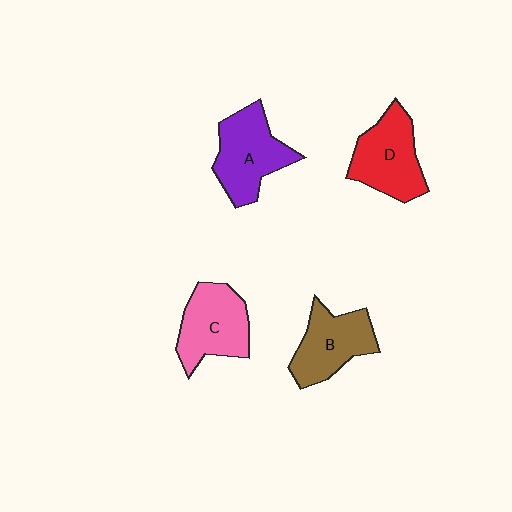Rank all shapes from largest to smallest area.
From largest to smallest: A (purple), D (red), C (pink), B (brown).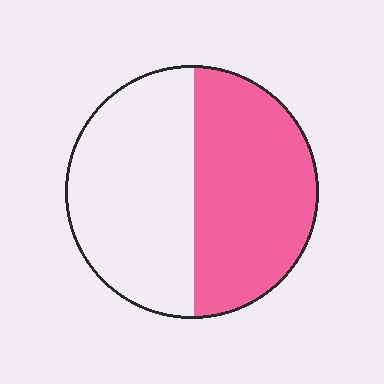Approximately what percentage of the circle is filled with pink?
Approximately 50%.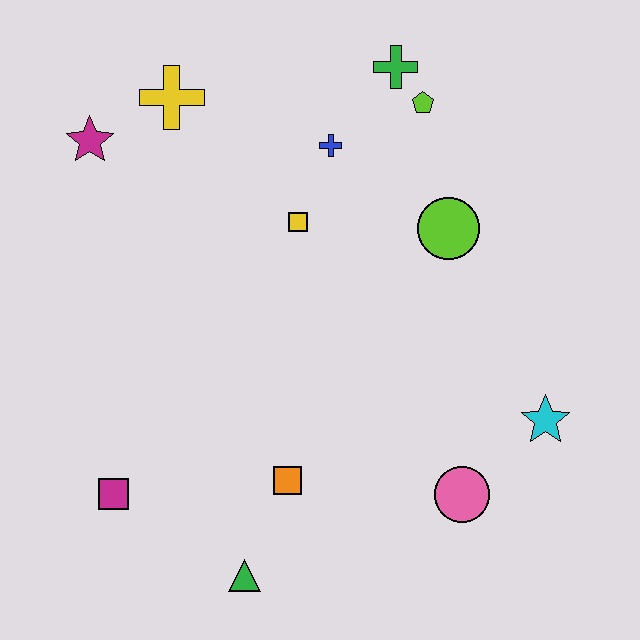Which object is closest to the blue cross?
The yellow square is closest to the blue cross.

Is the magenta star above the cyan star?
Yes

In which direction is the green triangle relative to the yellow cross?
The green triangle is below the yellow cross.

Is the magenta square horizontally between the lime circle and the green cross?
No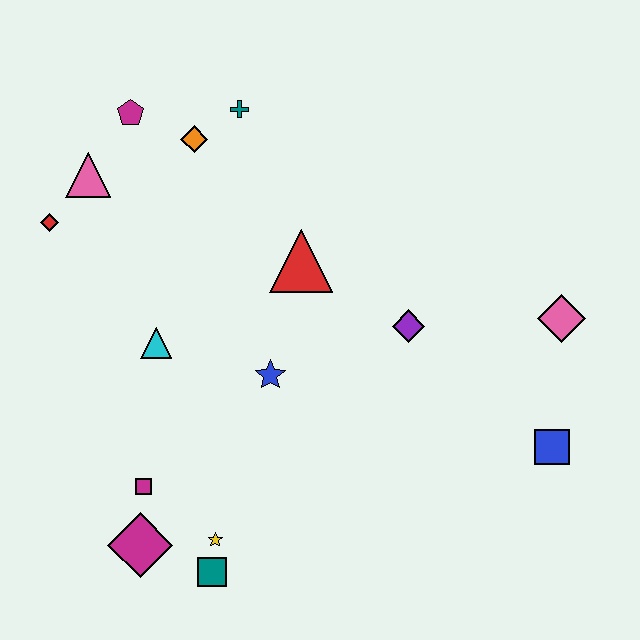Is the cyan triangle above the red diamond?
No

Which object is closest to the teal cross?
The orange diamond is closest to the teal cross.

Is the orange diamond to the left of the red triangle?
Yes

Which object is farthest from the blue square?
The red diamond is farthest from the blue square.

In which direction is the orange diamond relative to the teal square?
The orange diamond is above the teal square.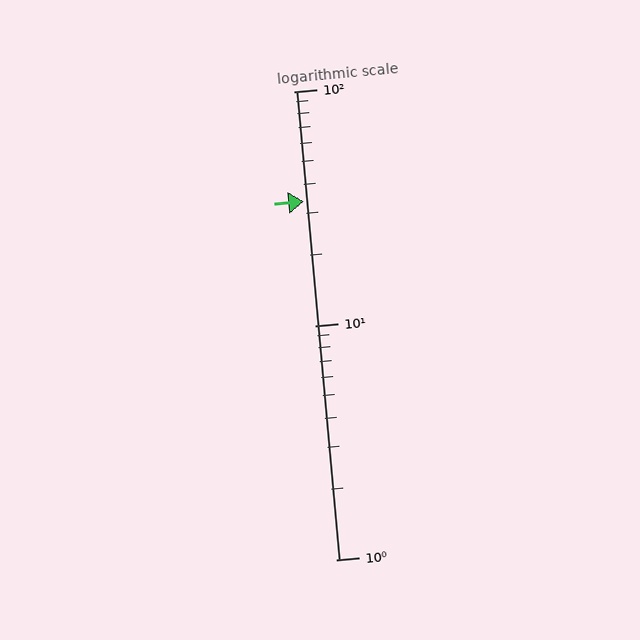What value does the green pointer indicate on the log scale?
The pointer indicates approximately 34.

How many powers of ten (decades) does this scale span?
The scale spans 2 decades, from 1 to 100.